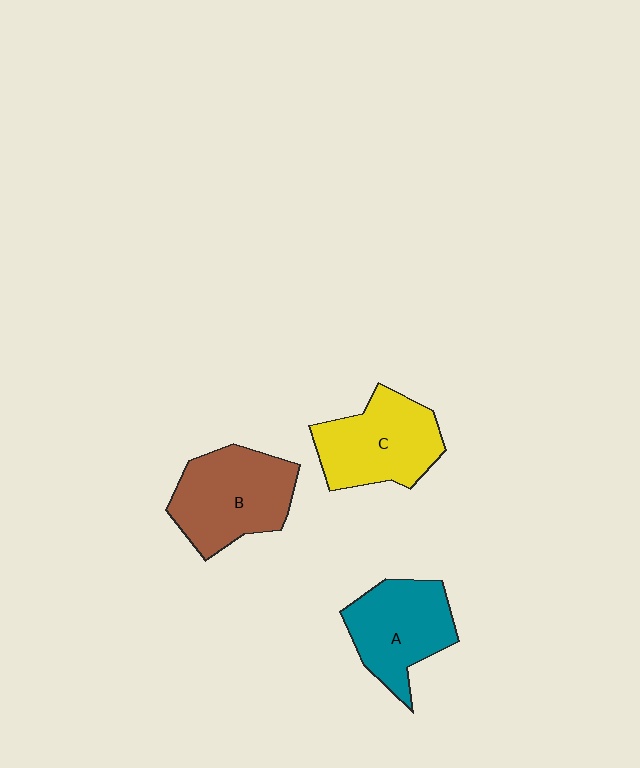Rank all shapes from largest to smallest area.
From largest to smallest: B (brown), C (yellow), A (teal).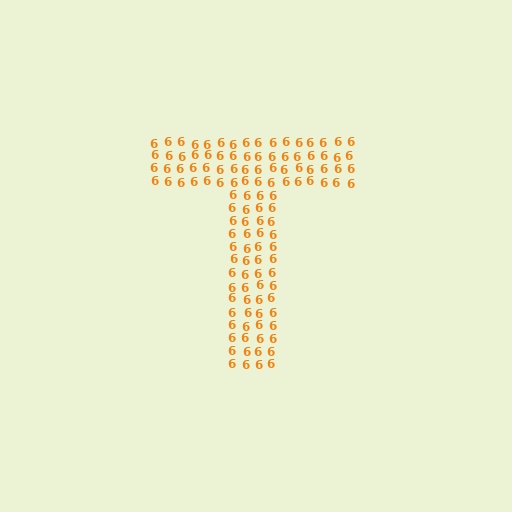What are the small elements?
The small elements are digit 6's.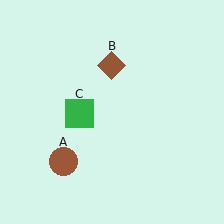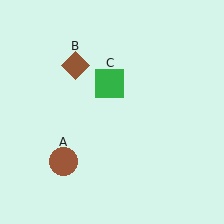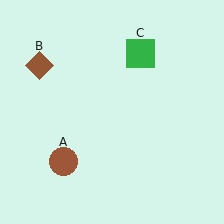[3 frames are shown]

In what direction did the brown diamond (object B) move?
The brown diamond (object B) moved left.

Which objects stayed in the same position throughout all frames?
Brown circle (object A) remained stationary.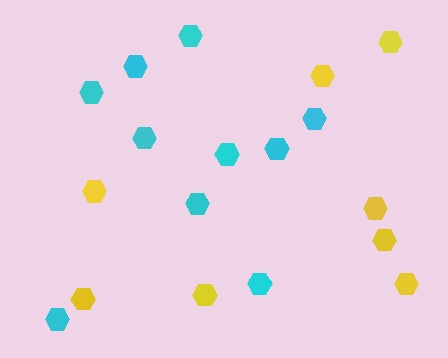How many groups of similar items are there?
There are 2 groups: one group of cyan hexagons (10) and one group of yellow hexagons (8).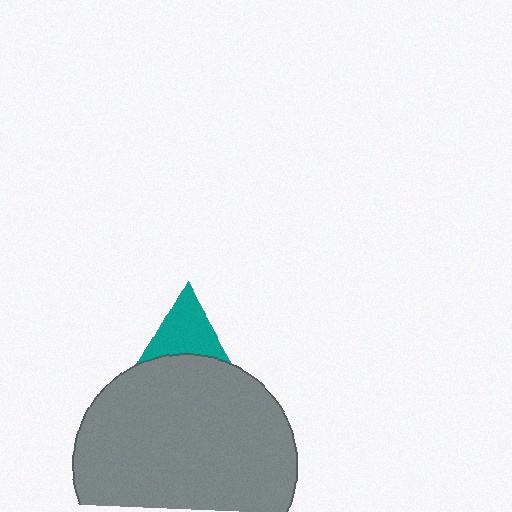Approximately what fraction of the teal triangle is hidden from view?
Roughly 60% of the teal triangle is hidden behind the gray circle.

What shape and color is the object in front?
The object in front is a gray circle.